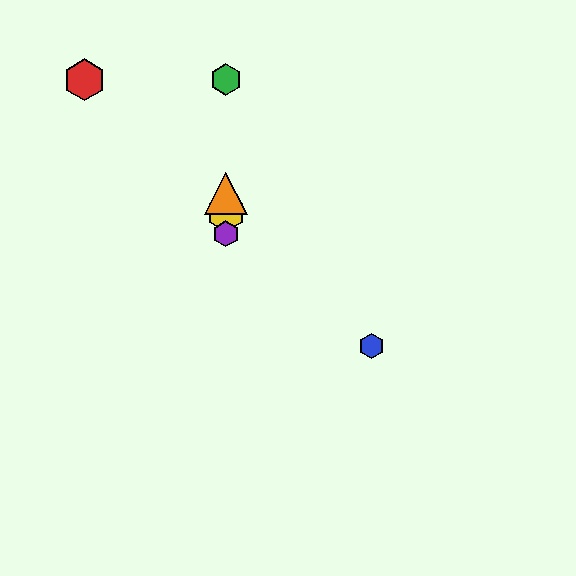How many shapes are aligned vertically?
4 shapes (the green hexagon, the yellow hexagon, the purple hexagon, the orange triangle) are aligned vertically.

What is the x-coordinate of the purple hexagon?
The purple hexagon is at x≈226.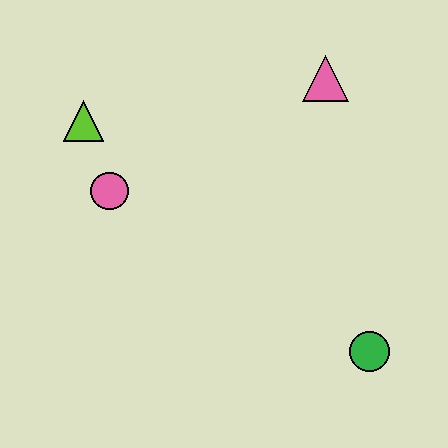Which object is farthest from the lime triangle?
The green circle is farthest from the lime triangle.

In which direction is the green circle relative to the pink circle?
The green circle is to the right of the pink circle.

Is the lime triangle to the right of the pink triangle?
No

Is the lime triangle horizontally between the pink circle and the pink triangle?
No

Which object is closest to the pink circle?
The lime triangle is closest to the pink circle.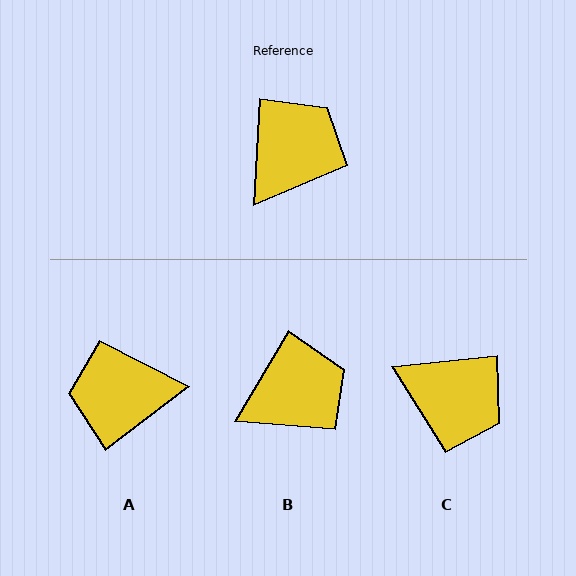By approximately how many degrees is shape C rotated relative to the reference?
Approximately 81 degrees clockwise.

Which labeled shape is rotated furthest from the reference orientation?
A, about 131 degrees away.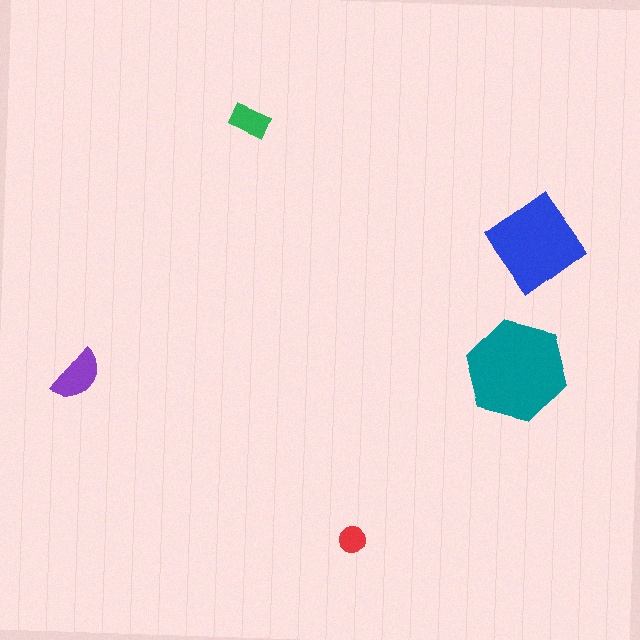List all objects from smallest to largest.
The red circle, the green rectangle, the purple semicircle, the blue diamond, the teal hexagon.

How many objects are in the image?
There are 5 objects in the image.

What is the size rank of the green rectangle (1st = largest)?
4th.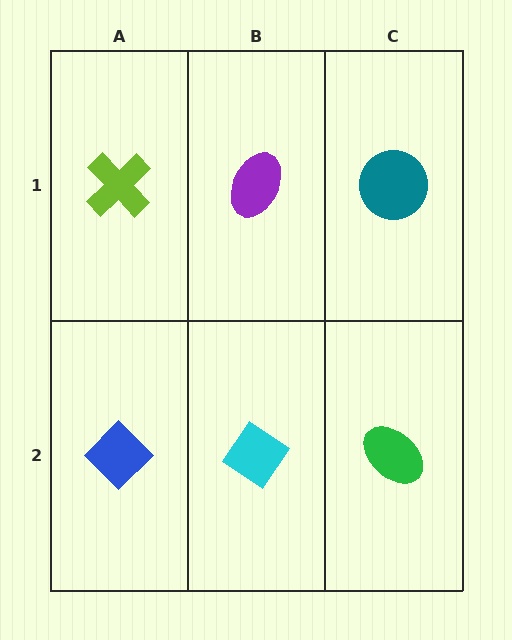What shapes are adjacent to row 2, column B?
A purple ellipse (row 1, column B), a blue diamond (row 2, column A), a green ellipse (row 2, column C).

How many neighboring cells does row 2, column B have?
3.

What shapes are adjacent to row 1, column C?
A green ellipse (row 2, column C), a purple ellipse (row 1, column B).